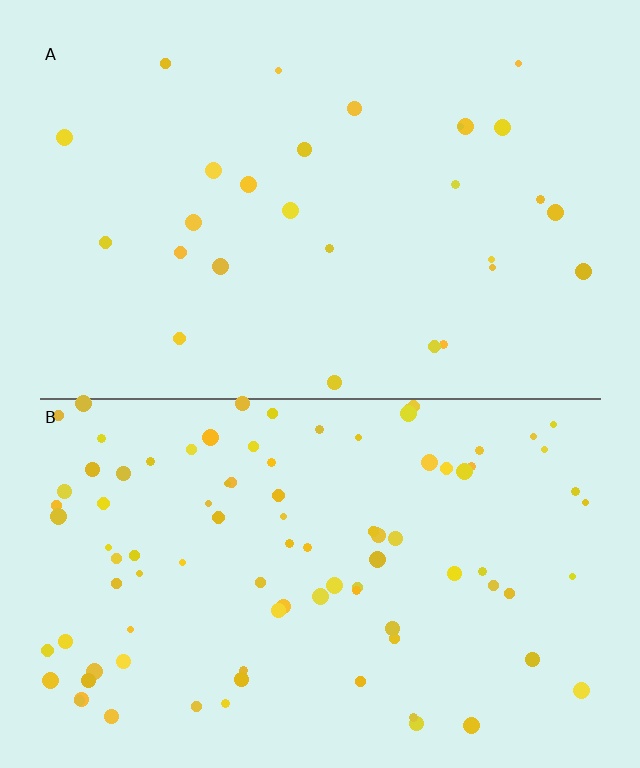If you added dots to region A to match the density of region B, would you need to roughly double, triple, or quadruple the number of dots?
Approximately triple.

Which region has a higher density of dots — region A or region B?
B (the bottom).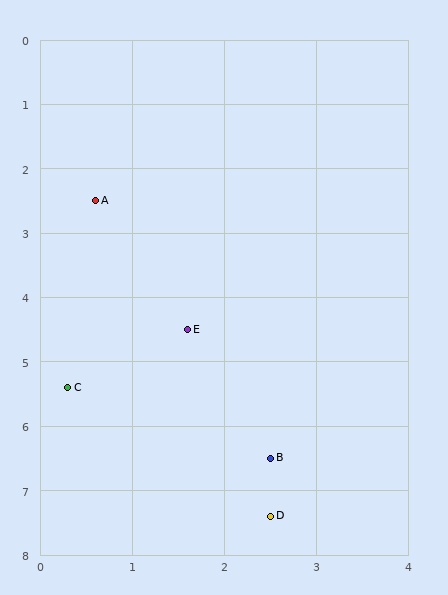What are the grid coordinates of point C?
Point C is at approximately (0.3, 5.4).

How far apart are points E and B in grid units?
Points E and B are about 2.2 grid units apart.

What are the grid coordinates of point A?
Point A is at approximately (0.6, 2.5).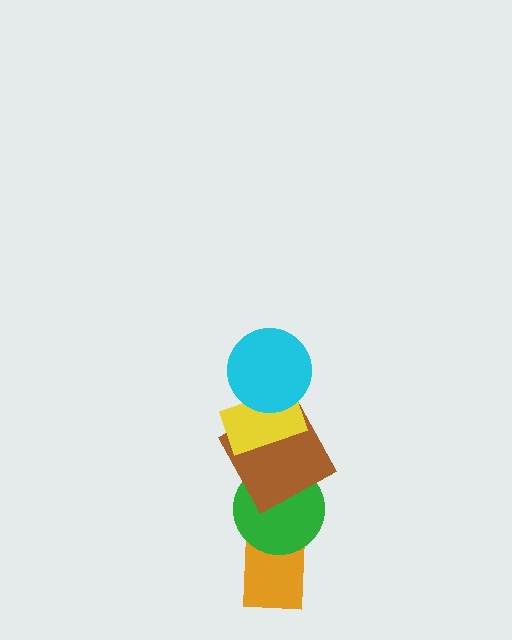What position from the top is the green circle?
The green circle is 4th from the top.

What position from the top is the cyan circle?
The cyan circle is 1st from the top.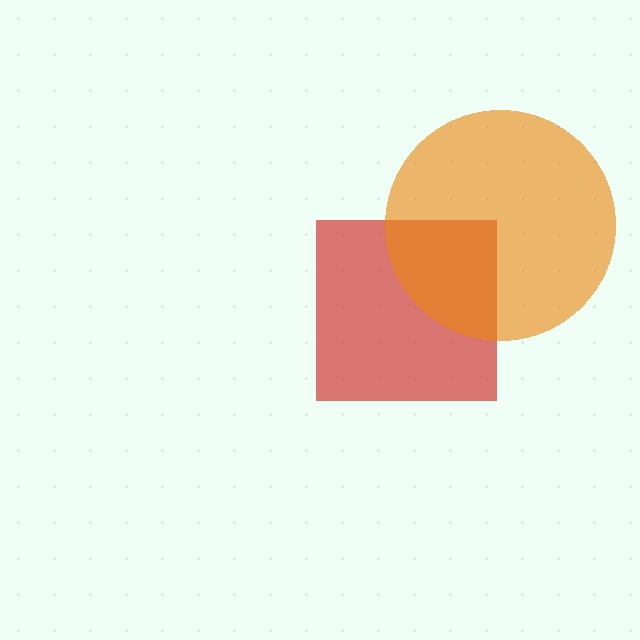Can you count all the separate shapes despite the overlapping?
Yes, there are 2 separate shapes.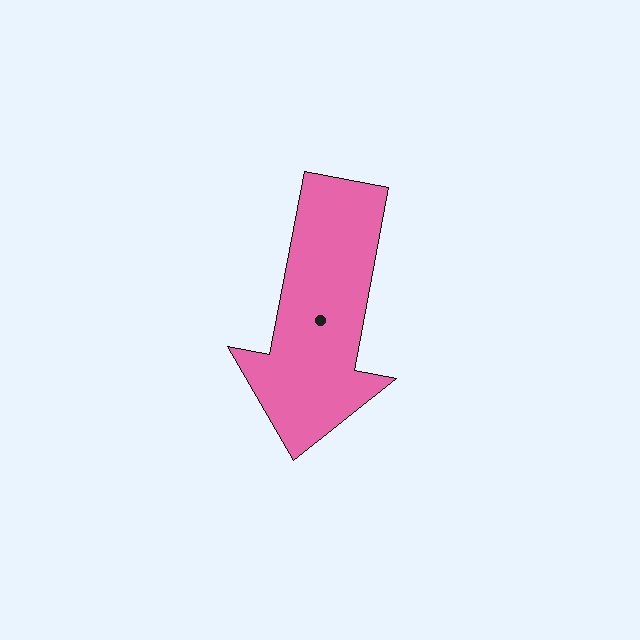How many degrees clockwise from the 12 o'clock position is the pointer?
Approximately 191 degrees.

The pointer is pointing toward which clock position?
Roughly 6 o'clock.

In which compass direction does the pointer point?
South.